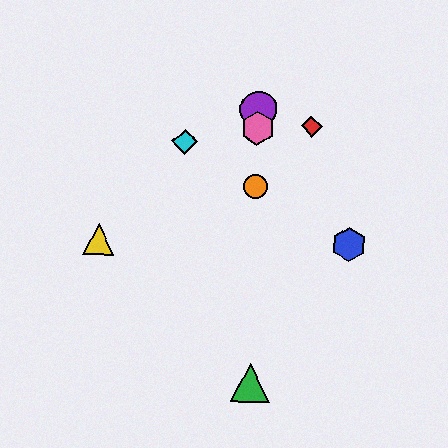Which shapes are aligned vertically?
The green triangle, the purple circle, the orange circle, the pink hexagon are aligned vertically.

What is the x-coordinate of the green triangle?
The green triangle is at x≈250.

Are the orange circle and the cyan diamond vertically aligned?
No, the orange circle is at x≈256 and the cyan diamond is at x≈185.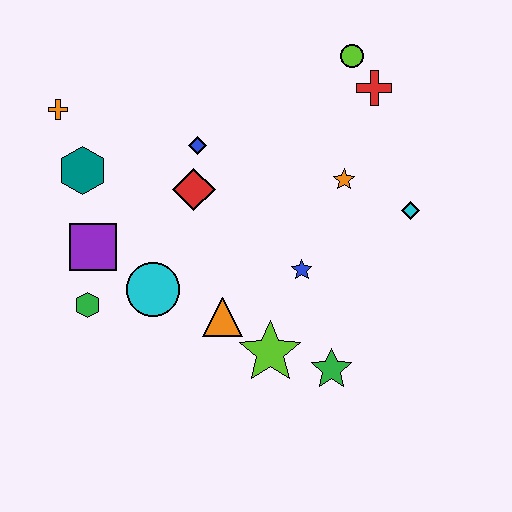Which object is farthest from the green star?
The orange cross is farthest from the green star.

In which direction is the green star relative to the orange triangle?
The green star is to the right of the orange triangle.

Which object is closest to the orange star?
The cyan diamond is closest to the orange star.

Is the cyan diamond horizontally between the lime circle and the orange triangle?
No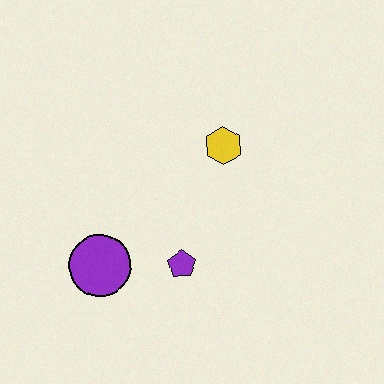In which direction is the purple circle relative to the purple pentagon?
The purple circle is to the left of the purple pentagon.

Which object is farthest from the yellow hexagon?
The purple circle is farthest from the yellow hexagon.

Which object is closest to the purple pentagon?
The purple circle is closest to the purple pentagon.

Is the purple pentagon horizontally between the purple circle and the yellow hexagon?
Yes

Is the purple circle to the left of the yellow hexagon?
Yes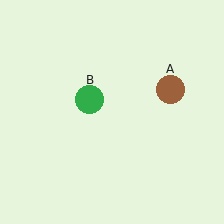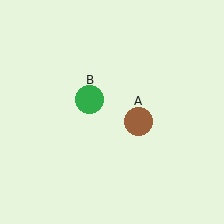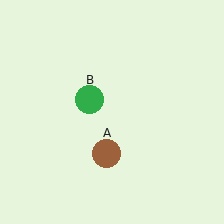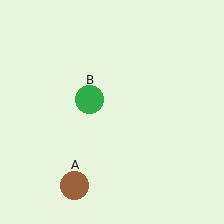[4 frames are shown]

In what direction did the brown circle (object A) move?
The brown circle (object A) moved down and to the left.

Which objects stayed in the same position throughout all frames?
Green circle (object B) remained stationary.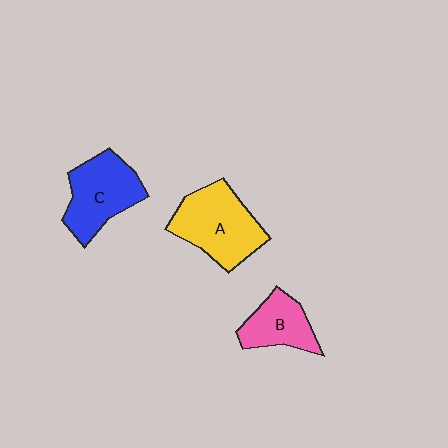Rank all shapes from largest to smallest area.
From largest to smallest: A (yellow), C (blue), B (pink).